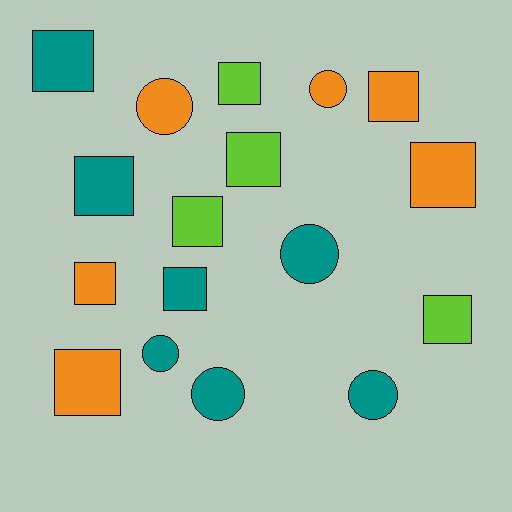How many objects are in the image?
There are 17 objects.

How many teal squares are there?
There are 3 teal squares.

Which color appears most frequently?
Teal, with 7 objects.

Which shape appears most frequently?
Square, with 11 objects.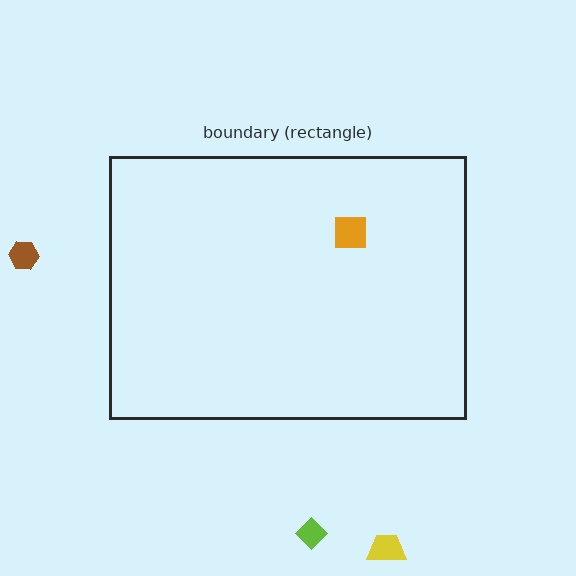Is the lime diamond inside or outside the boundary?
Outside.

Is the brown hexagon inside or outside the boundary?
Outside.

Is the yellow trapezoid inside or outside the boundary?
Outside.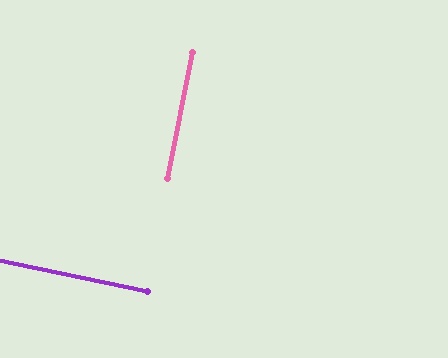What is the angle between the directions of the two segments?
Approximately 90 degrees.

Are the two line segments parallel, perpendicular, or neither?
Perpendicular — they meet at approximately 90°.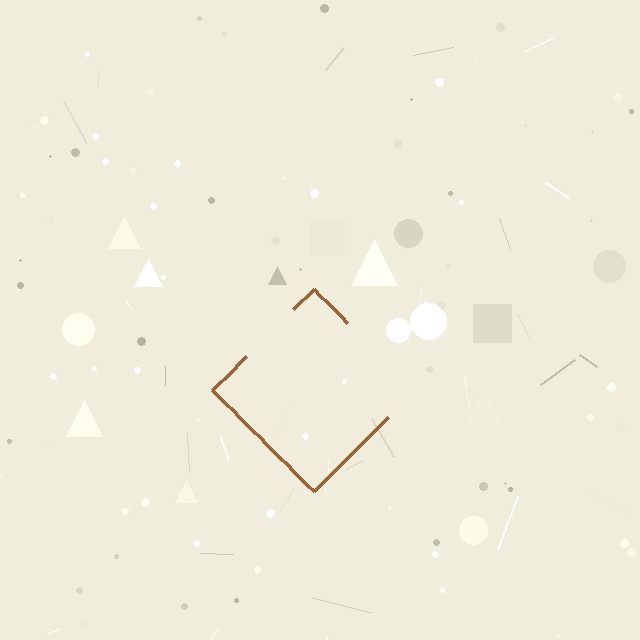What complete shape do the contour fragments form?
The contour fragments form a diamond.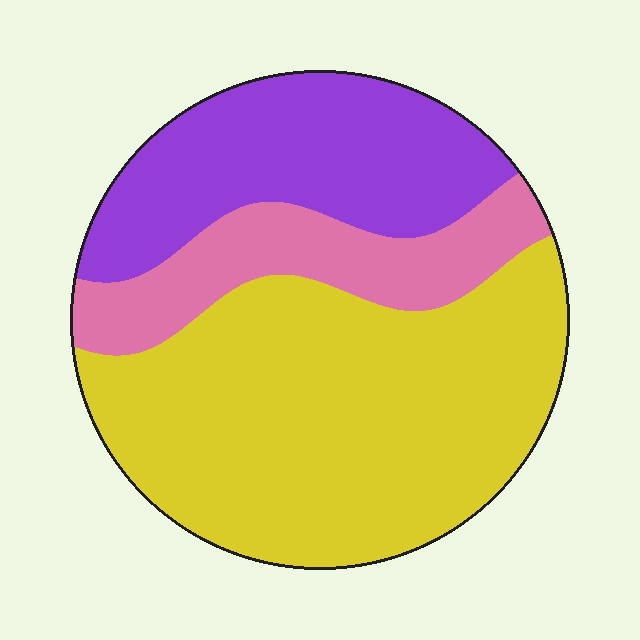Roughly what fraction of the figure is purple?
Purple covers around 25% of the figure.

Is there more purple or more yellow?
Yellow.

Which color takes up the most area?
Yellow, at roughly 55%.